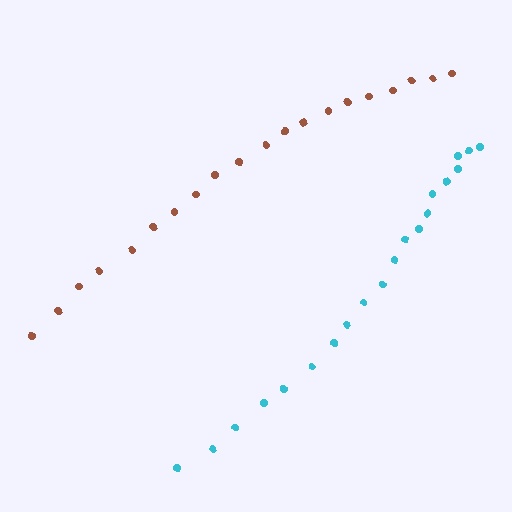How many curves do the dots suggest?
There are 2 distinct paths.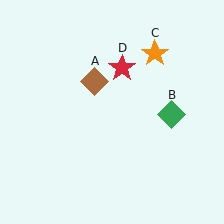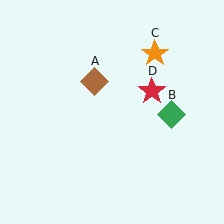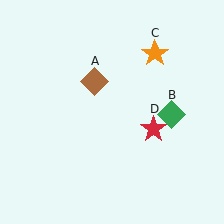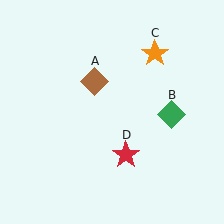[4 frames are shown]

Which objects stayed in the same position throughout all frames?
Brown diamond (object A) and green diamond (object B) and orange star (object C) remained stationary.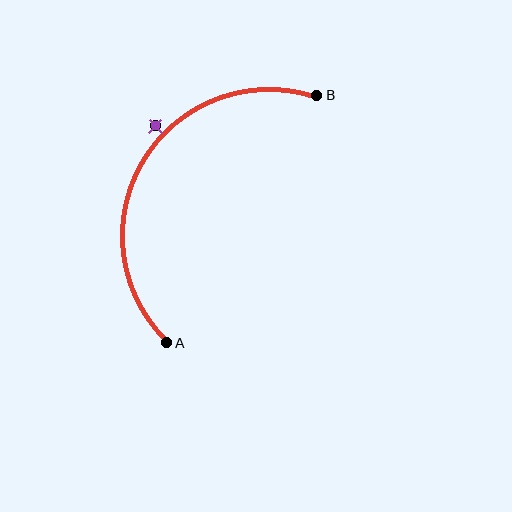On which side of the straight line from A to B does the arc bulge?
The arc bulges to the left of the straight line connecting A and B.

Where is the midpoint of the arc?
The arc midpoint is the point on the curve farthest from the straight line joining A and B. It sits to the left of that line.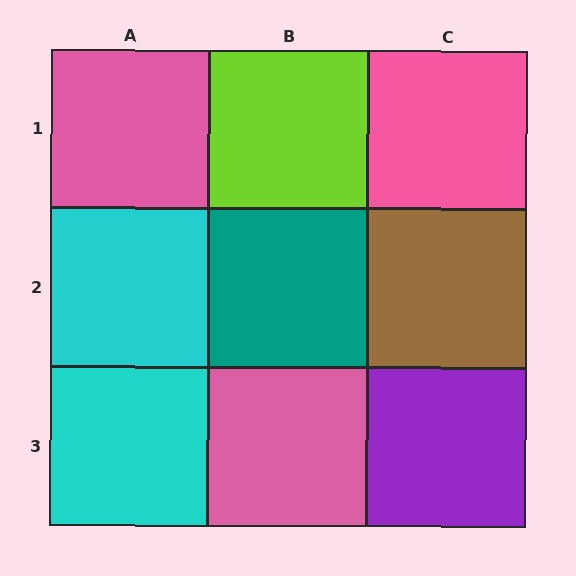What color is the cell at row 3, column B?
Pink.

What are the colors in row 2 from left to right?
Cyan, teal, brown.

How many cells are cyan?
2 cells are cyan.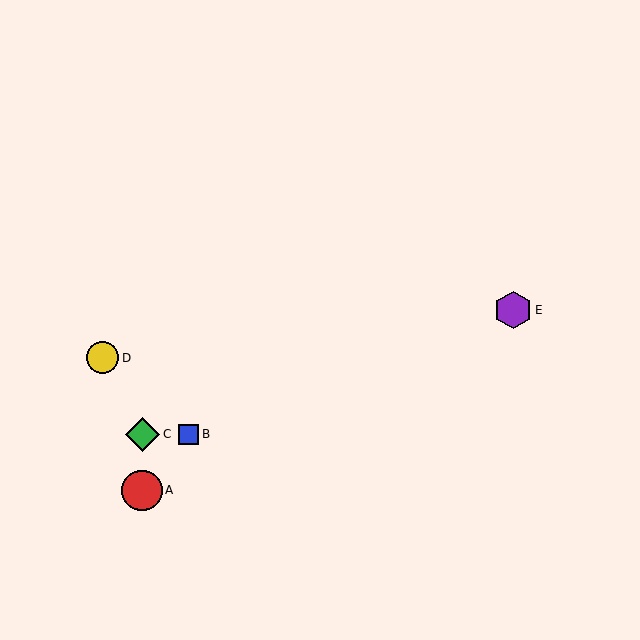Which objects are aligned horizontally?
Objects B, C are aligned horizontally.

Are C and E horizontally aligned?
No, C is at y≈434 and E is at y≈310.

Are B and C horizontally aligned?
Yes, both are at y≈434.